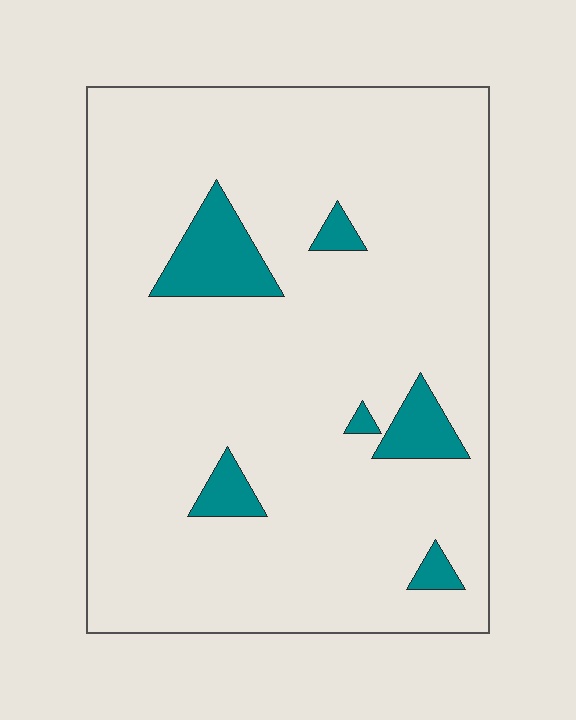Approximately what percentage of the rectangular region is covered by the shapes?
Approximately 10%.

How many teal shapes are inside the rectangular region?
6.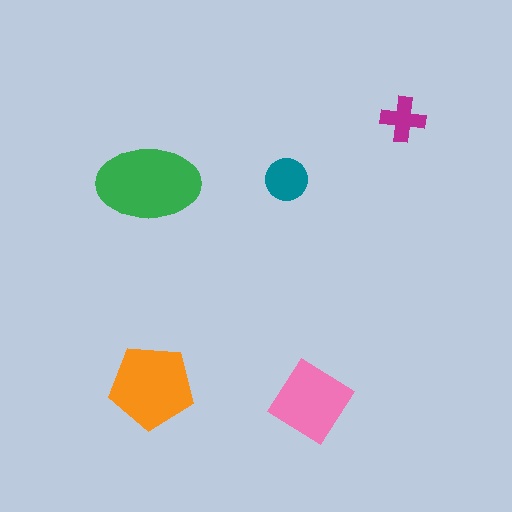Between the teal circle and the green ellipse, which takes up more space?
The green ellipse.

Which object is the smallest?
The magenta cross.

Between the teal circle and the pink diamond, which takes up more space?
The pink diamond.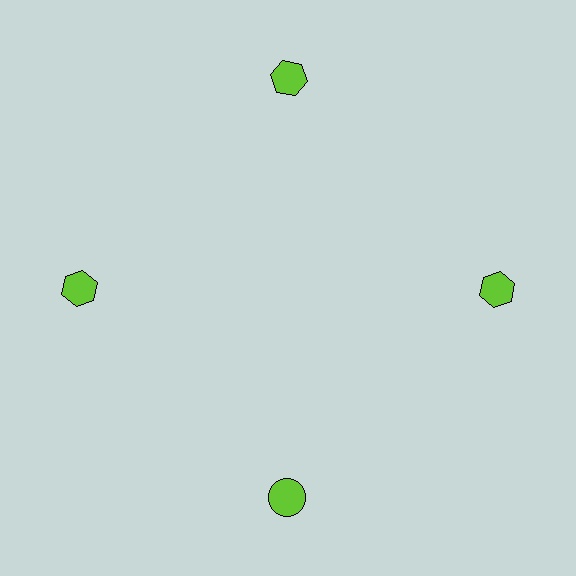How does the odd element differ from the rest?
It has a different shape: circle instead of hexagon.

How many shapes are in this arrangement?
There are 4 shapes arranged in a ring pattern.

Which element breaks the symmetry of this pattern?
The lime circle at roughly the 6 o'clock position breaks the symmetry. All other shapes are lime hexagons.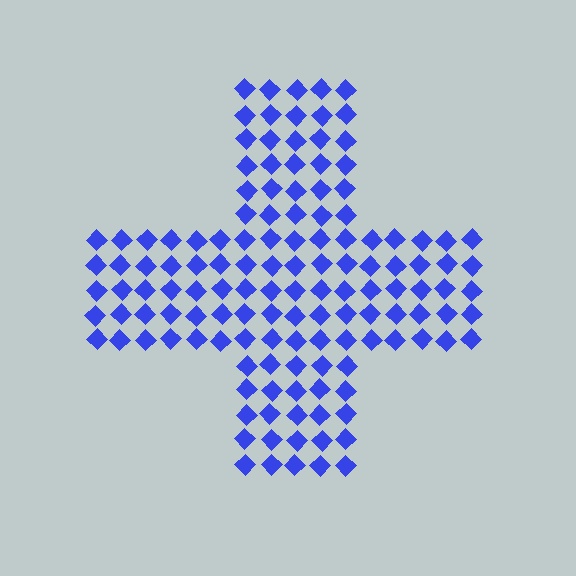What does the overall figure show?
The overall figure shows a cross.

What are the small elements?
The small elements are diamonds.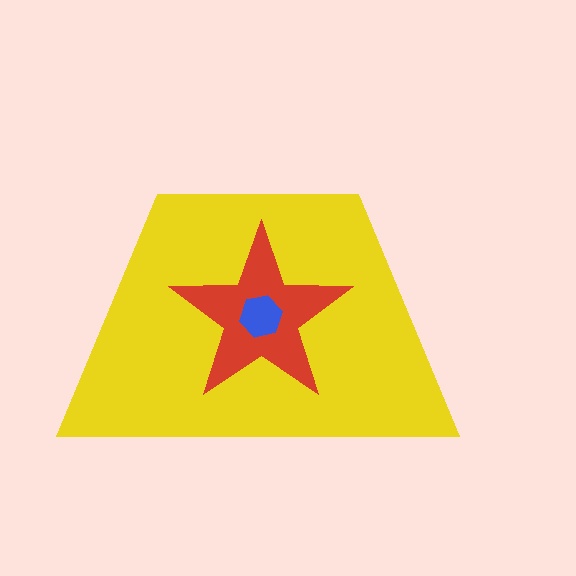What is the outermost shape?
The yellow trapezoid.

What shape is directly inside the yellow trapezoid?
The red star.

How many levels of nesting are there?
3.